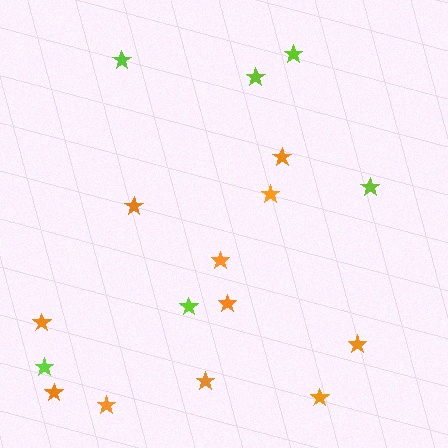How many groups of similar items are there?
There are 2 groups: one group of lime stars (6) and one group of orange stars (11).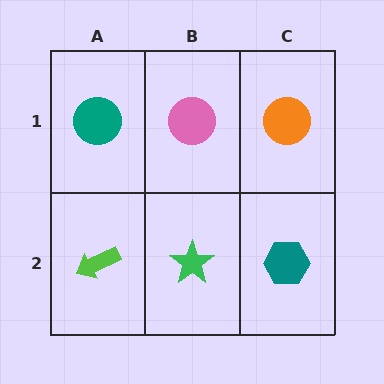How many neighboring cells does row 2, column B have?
3.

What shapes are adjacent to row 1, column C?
A teal hexagon (row 2, column C), a pink circle (row 1, column B).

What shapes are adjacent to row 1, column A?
A lime arrow (row 2, column A), a pink circle (row 1, column B).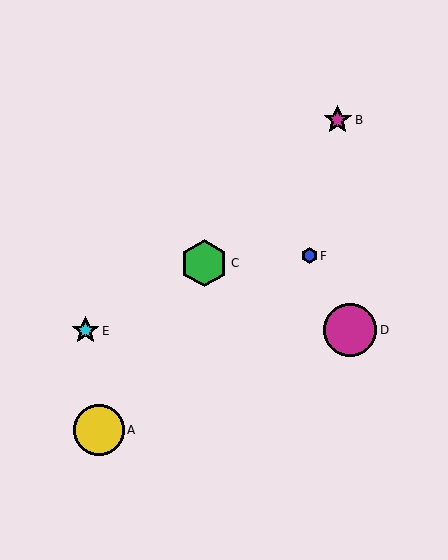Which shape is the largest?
The magenta circle (labeled D) is the largest.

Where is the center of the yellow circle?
The center of the yellow circle is at (99, 430).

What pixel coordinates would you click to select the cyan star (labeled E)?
Click at (86, 331) to select the cyan star E.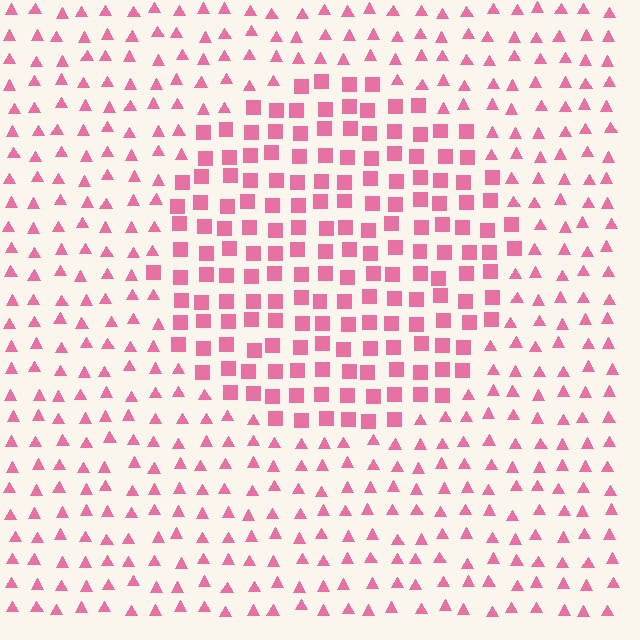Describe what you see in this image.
The image is filled with small pink elements arranged in a uniform grid. A circle-shaped region contains squares, while the surrounding area contains triangles. The boundary is defined purely by the change in element shape.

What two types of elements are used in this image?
The image uses squares inside the circle region and triangles outside it.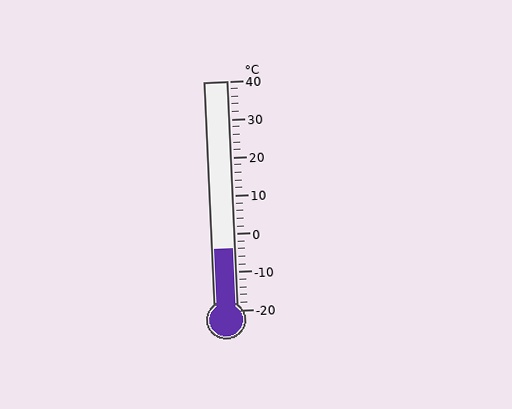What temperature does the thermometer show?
The thermometer shows approximately -4°C.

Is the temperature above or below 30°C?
The temperature is below 30°C.